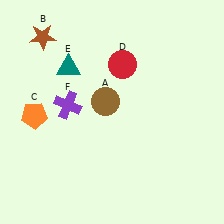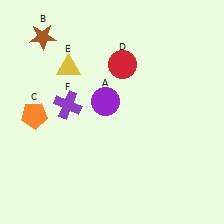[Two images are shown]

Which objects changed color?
A changed from brown to purple. E changed from teal to yellow.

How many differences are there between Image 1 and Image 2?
There are 2 differences between the two images.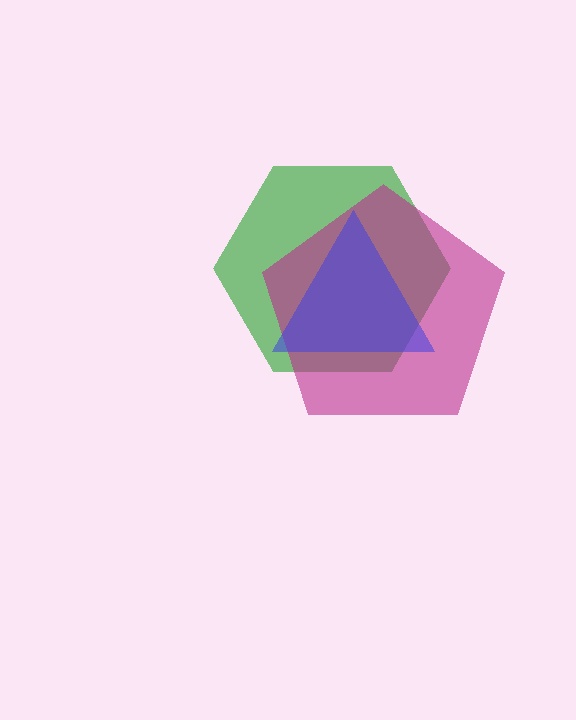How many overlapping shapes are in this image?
There are 3 overlapping shapes in the image.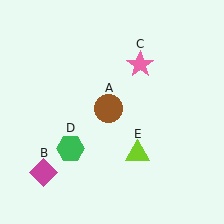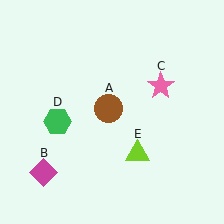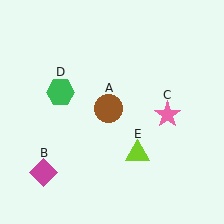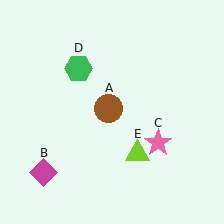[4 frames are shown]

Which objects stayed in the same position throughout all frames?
Brown circle (object A) and magenta diamond (object B) and lime triangle (object E) remained stationary.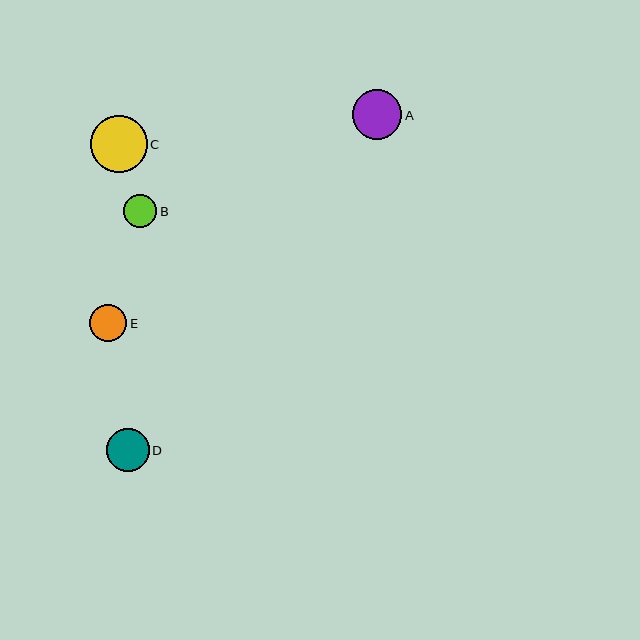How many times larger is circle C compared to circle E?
Circle C is approximately 1.6 times the size of circle E.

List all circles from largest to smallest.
From largest to smallest: C, A, D, E, B.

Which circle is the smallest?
Circle B is the smallest with a size of approximately 33 pixels.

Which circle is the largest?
Circle C is the largest with a size of approximately 57 pixels.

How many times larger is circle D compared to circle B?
Circle D is approximately 1.3 times the size of circle B.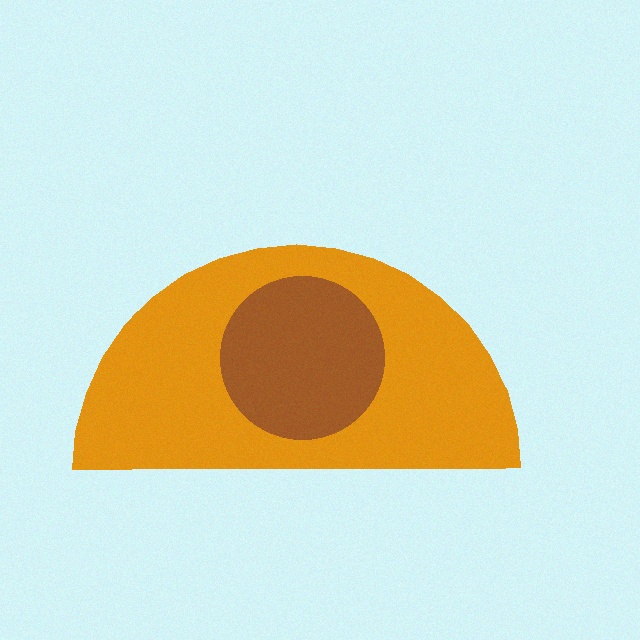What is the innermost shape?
The brown circle.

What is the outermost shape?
The orange semicircle.